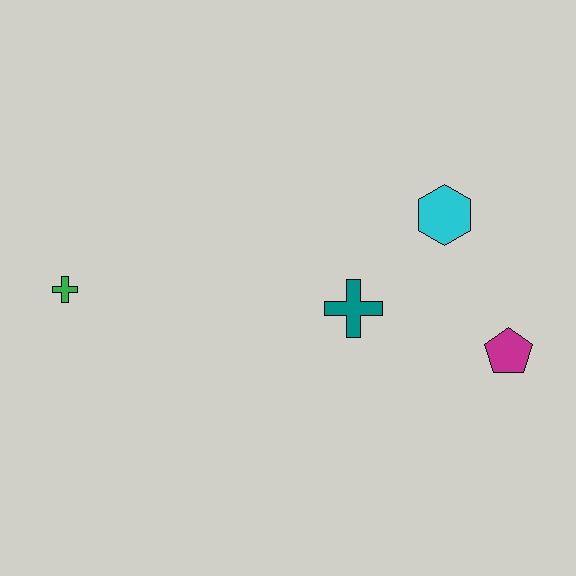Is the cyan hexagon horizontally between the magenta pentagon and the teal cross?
Yes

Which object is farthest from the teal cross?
The green cross is farthest from the teal cross.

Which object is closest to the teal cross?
The cyan hexagon is closest to the teal cross.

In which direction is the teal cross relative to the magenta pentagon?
The teal cross is to the left of the magenta pentagon.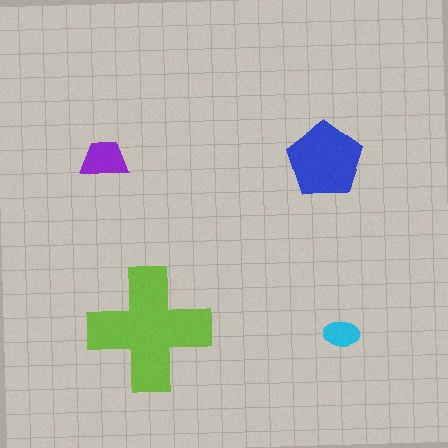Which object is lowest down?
The cyan ellipse is bottommost.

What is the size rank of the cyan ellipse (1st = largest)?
4th.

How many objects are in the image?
There are 4 objects in the image.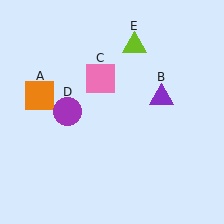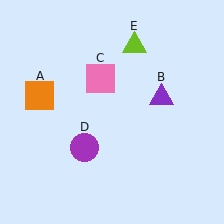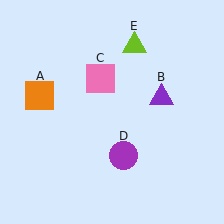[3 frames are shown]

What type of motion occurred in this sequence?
The purple circle (object D) rotated counterclockwise around the center of the scene.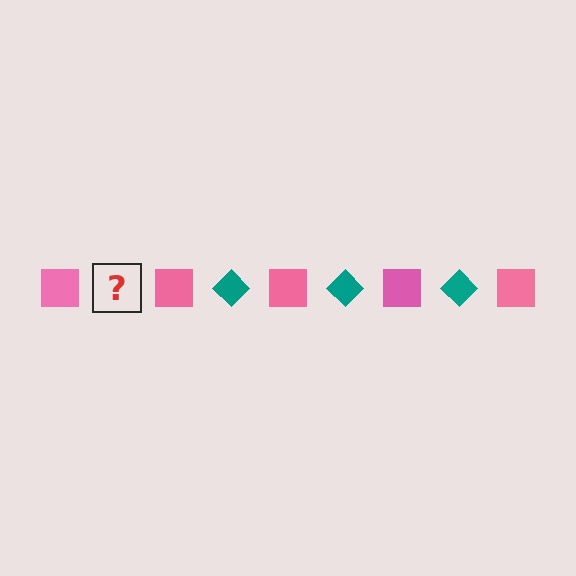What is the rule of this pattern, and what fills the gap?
The rule is that the pattern alternates between pink square and teal diamond. The gap should be filled with a teal diamond.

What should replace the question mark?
The question mark should be replaced with a teal diamond.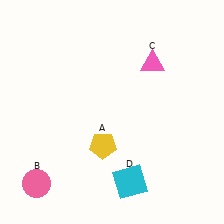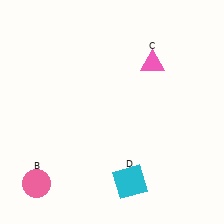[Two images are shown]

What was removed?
The yellow pentagon (A) was removed in Image 2.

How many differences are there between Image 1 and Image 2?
There is 1 difference between the two images.